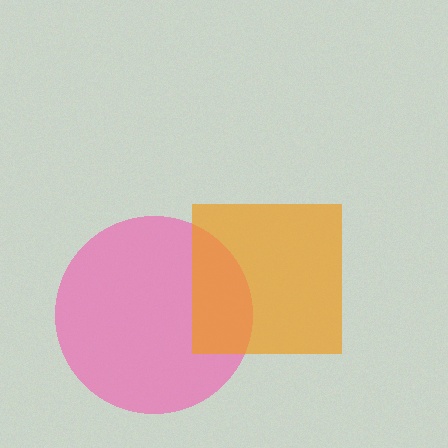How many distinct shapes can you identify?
There are 2 distinct shapes: a pink circle, an orange square.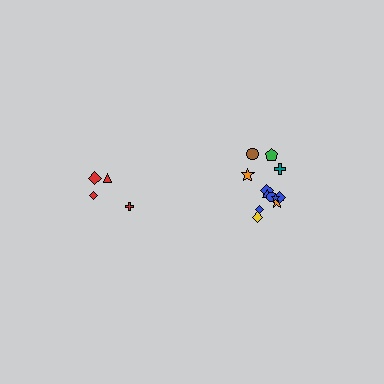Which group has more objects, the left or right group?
The right group.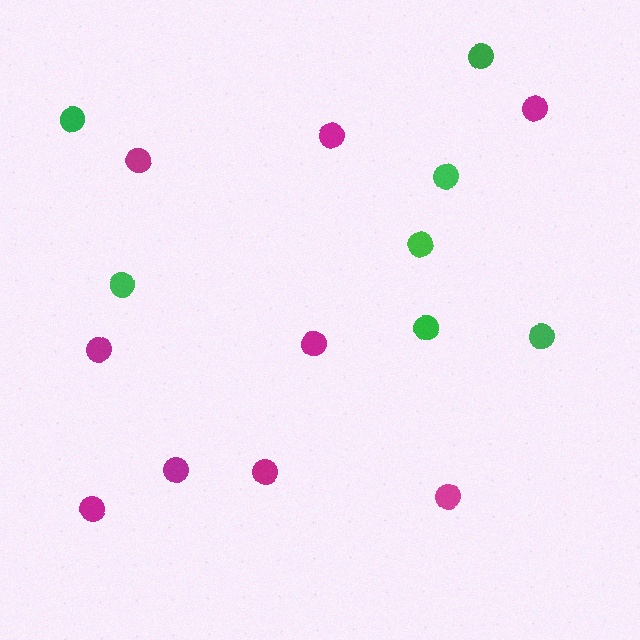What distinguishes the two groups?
There are 2 groups: one group of magenta circles (9) and one group of green circles (7).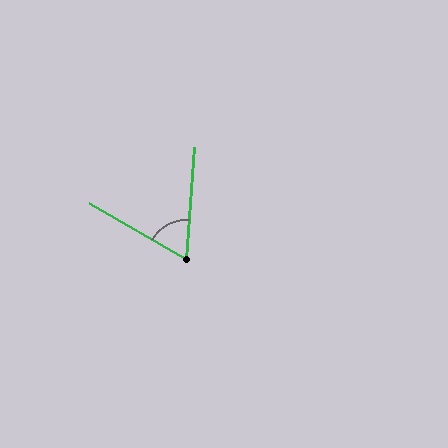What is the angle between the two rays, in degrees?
Approximately 64 degrees.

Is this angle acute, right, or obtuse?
It is acute.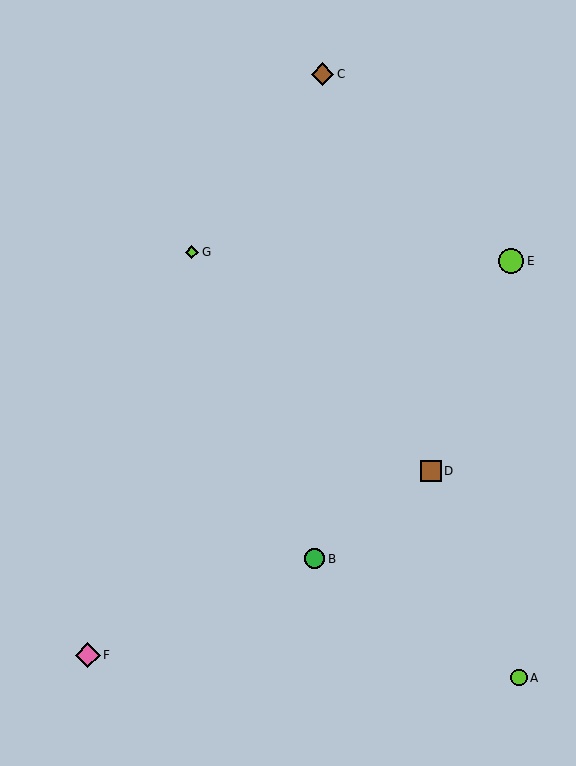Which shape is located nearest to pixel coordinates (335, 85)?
The brown diamond (labeled C) at (322, 74) is nearest to that location.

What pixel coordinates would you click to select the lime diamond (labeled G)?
Click at (192, 252) to select the lime diamond G.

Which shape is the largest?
The lime circle (labeled E) is the largest.